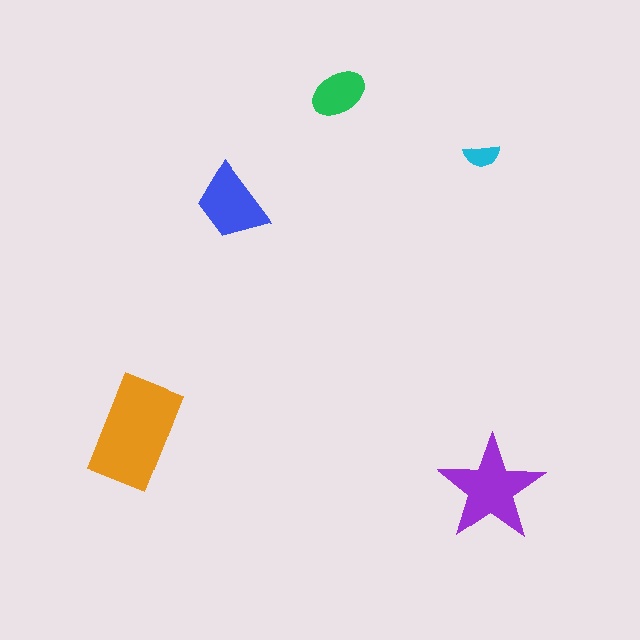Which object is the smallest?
The cyan semicircle.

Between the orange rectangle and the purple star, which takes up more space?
The orange rectangle.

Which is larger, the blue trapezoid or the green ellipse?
The blue trapezoid.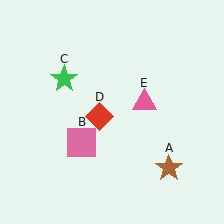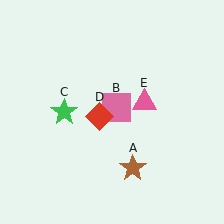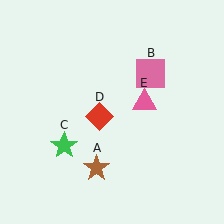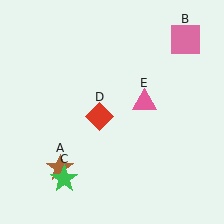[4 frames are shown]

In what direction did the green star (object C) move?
The green star (object C) moved down.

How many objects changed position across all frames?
3 objects changed position: brown star (object A), pink square (object B), green star (object C).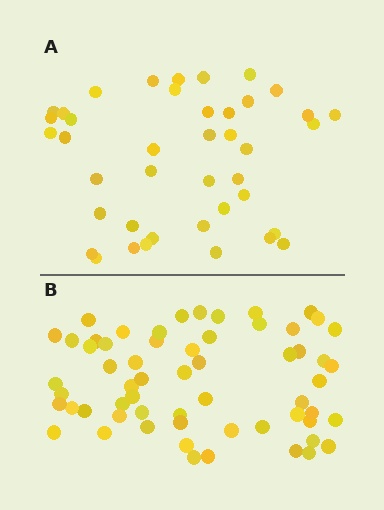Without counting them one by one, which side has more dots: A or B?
Region B (the bottom region) has more dots.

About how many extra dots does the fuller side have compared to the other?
Region B has approximately 20 more dots than region A.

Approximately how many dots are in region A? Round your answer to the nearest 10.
About 40 dots. (The exact count is 41, which rounds to 40.)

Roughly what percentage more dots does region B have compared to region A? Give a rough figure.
About 45% more.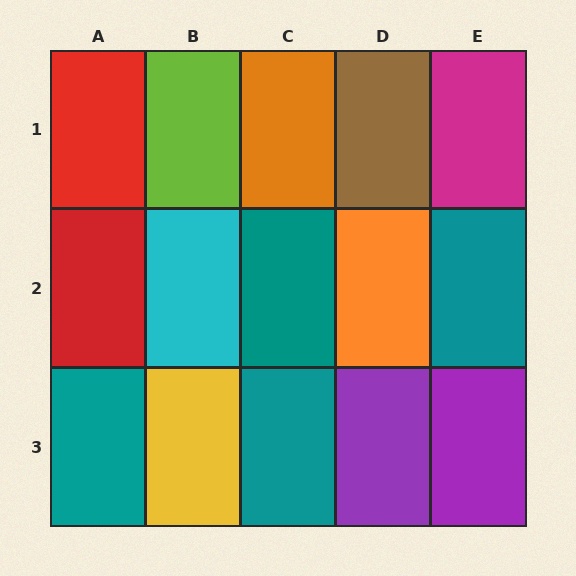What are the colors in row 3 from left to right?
Teal, yellow, teal, purple, purple.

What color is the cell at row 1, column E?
Magenta.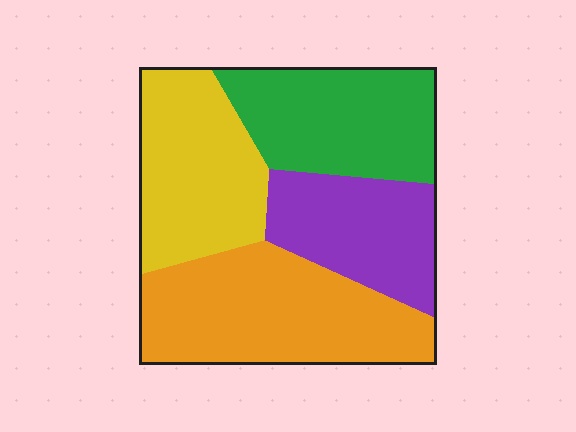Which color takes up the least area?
Purple, at roughly 20%.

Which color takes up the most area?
Orange, at roughly 30%.